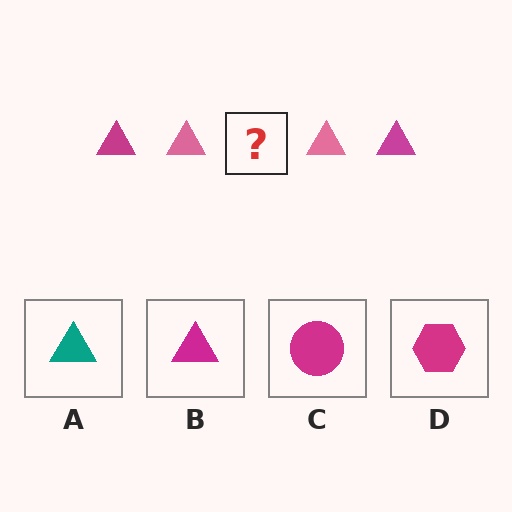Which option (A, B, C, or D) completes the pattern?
B.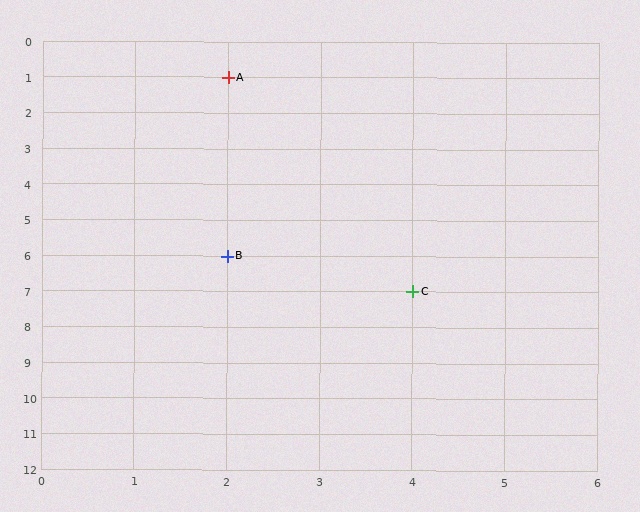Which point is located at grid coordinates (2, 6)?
Point B is at (2, 6).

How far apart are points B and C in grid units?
Points B and C are 2 columns and 1 row apart (about 2.2 grid units diagonally).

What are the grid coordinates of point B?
Point B is at grid coordinates (2, 6).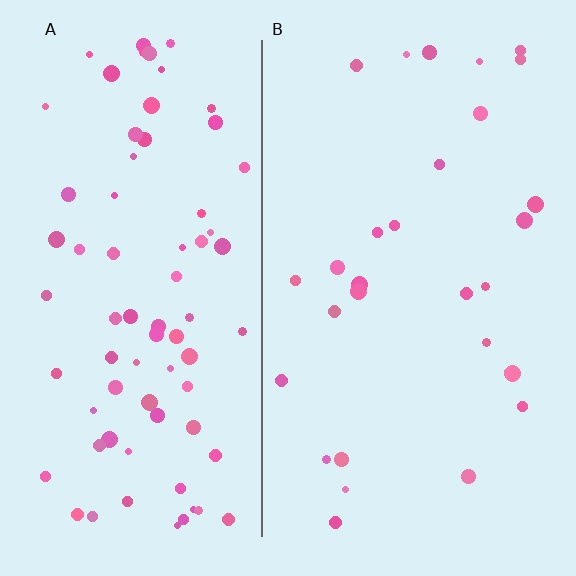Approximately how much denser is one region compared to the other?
Approximately 2.5× — region A over region B.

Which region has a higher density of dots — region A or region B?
A (the left).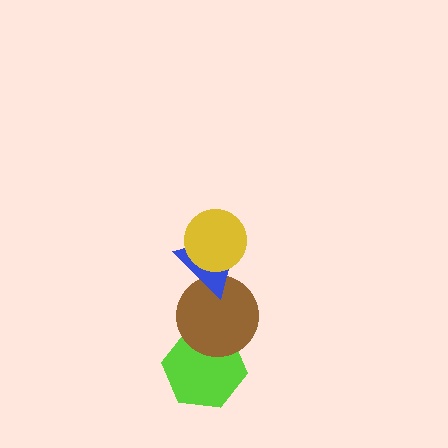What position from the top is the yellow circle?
The yellow circle is 1st from the top.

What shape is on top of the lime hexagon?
The brown circle is on top of the lime hexagon.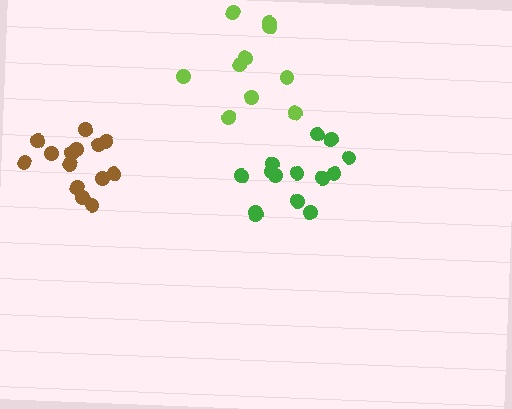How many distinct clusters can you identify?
There are 3 distinct clusters.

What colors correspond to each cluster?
The clusters are colored: lime, green, brown.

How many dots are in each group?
Group 1: 10 dots, Group 2: 14 dots, Group 3: 14 dots (38 total).